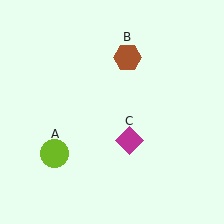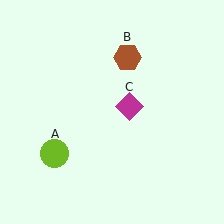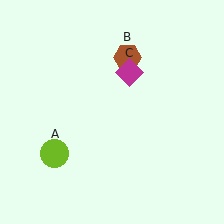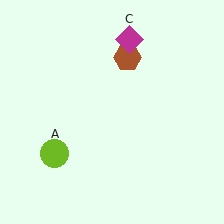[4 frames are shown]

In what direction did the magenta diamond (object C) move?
The magenta diamond (object C) moved up.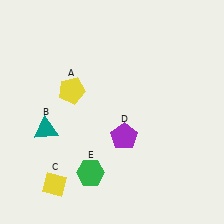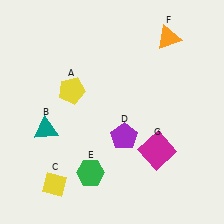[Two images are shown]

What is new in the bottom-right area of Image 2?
A magenta square (G) was added in the bottom-right area of Image 2.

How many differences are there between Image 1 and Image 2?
There are 2 differences between the two images.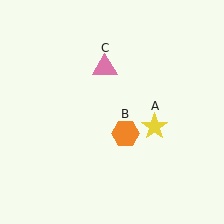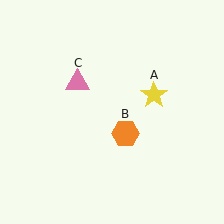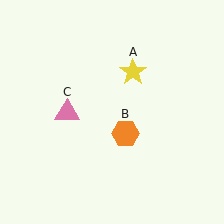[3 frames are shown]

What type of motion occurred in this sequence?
The yellow star (object A), pink triangle (object C) rotated counterclockwise around the center of the scene.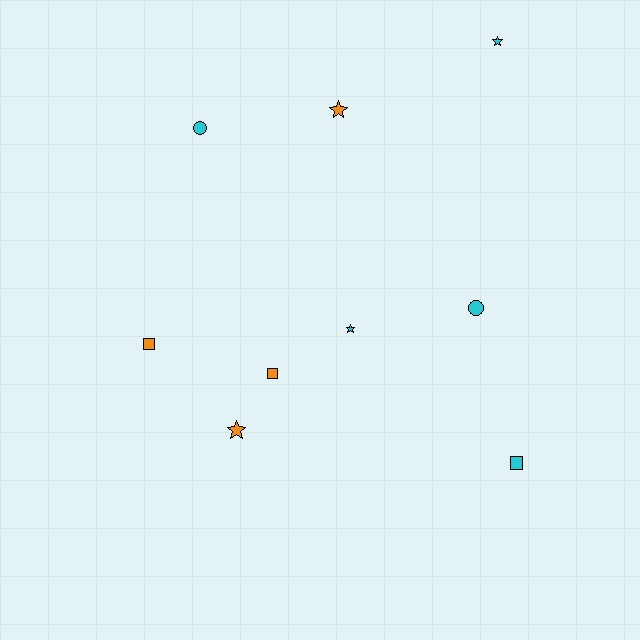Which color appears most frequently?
Cyan, with 5 objects.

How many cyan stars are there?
There are 2 cyan stars.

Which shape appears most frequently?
Star, with 4 objects.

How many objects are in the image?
There are 9 objects.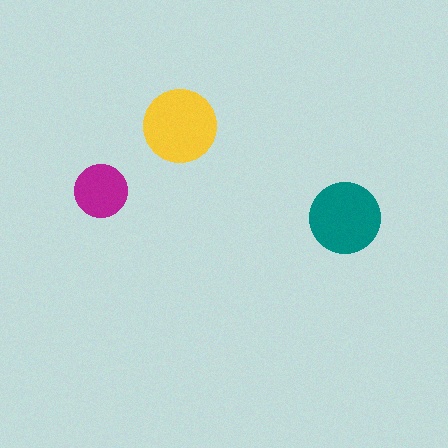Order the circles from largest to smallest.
the yellow one, the teal one, the magenta one.